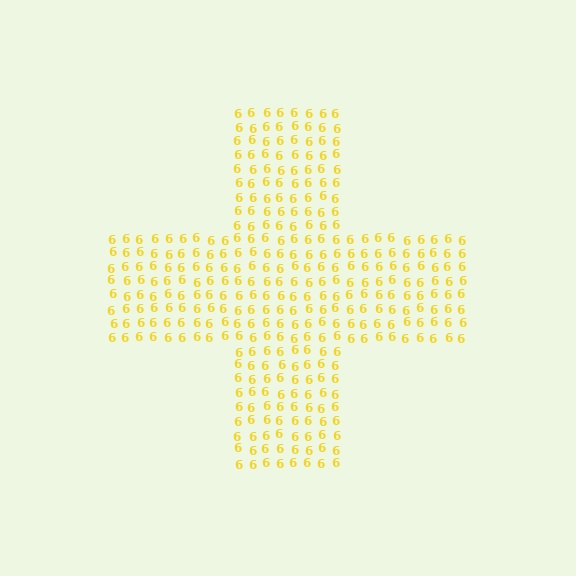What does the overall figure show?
The overall figure shows a cross.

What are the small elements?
The small elements are digit 6's.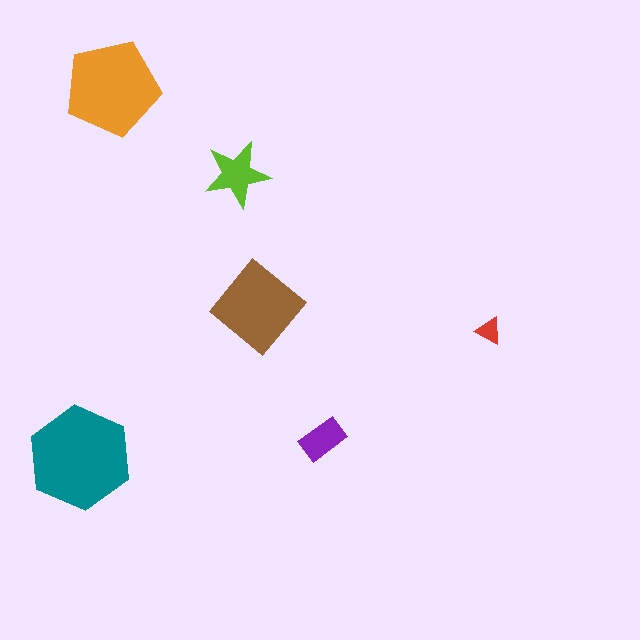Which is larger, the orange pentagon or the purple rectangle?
The orange pentagon.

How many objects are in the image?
There are 6 objects in the image.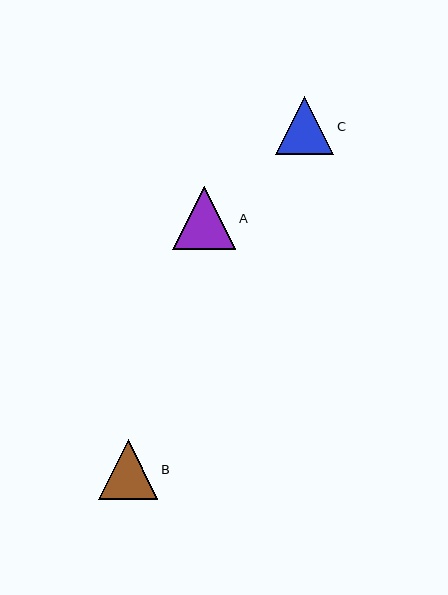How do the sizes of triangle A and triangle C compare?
Triangle A and triangle C are approximately the same size.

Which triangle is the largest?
Triangle A is the largest with a size of approximately 63 pixels.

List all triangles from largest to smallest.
From largest to smallest: A, B, C.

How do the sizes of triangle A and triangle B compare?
Triangle A and triangle B are approximately the same size.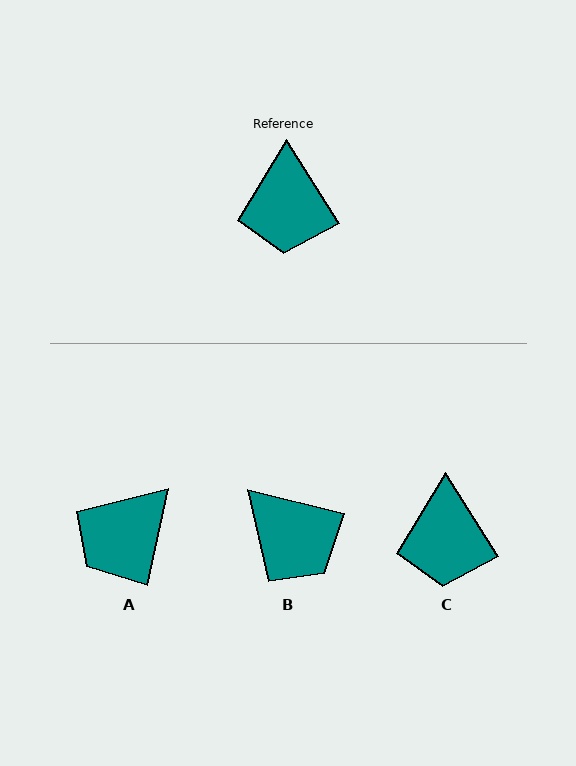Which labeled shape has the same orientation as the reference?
C.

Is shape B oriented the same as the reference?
No, it is off by about 44 degrees.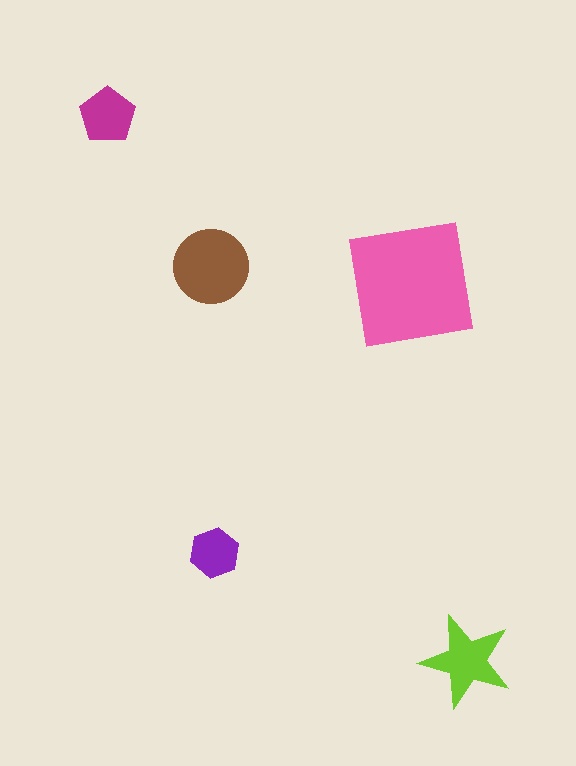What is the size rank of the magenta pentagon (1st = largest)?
4th.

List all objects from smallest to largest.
The purple hexagon, the magenta pentagon, the lime star, the brown circle, the pink square.